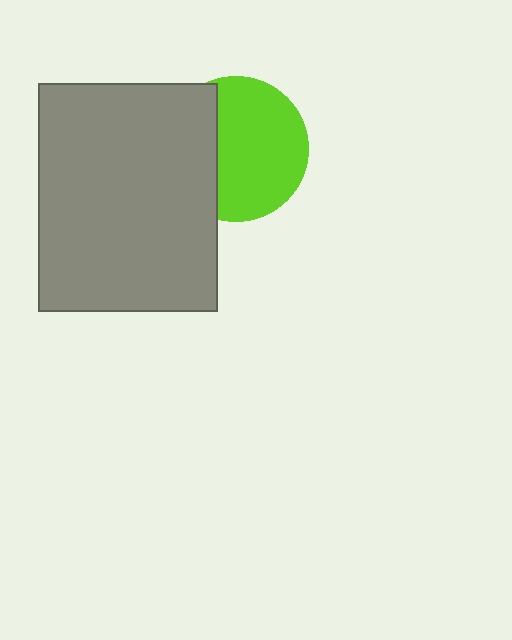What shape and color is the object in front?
The object in front is a gray rectangle.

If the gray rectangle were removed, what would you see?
You would see the complete lime circle.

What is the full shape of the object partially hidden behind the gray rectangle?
The partially hidden object is a lime circle.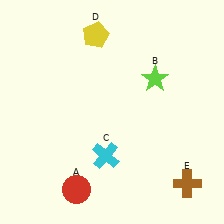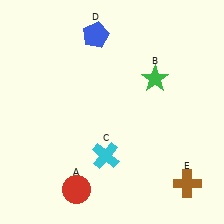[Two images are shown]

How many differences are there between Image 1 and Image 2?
There are 2 differences between the two images.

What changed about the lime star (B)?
In Image 1, B is lime. In Image 2, it changed to green.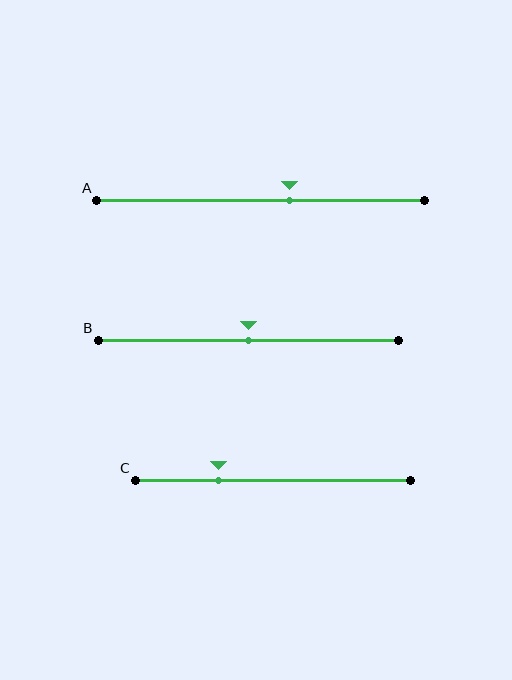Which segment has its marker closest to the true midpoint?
Segment B has its marker closest to the true midpoint.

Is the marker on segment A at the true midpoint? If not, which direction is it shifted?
No, the marker on segment A is shifted to the right by about 9% of the segment length.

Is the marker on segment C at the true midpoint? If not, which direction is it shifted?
No, the marker on segment C is shifted to the left by about 20% of the segment length.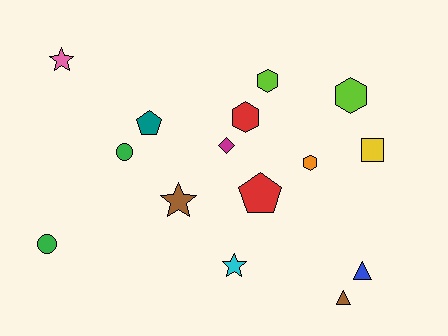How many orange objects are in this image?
There is 1 orange object.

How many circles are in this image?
There are 2 circles.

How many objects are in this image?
There are 15 objects.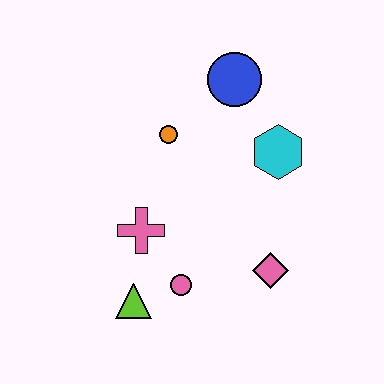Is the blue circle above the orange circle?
Yes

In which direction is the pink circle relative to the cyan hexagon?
The pink circle is below the cyan hexagon.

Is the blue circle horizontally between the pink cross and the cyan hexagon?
Yes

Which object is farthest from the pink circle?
The blue circle is farthest from the pink circle.